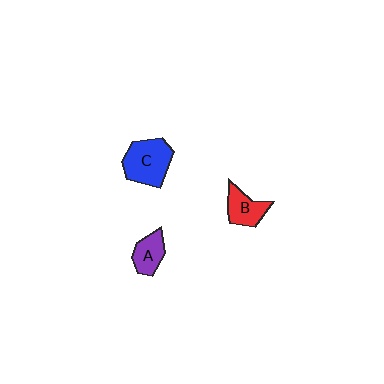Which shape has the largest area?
Shape C (blue).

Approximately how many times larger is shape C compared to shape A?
Approximately 1.7 times.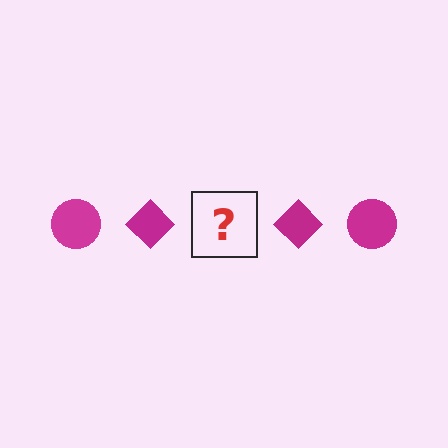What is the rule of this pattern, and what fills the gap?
The rule is that the pattern cycles through circle, diamond shapes in magenta. The gap should be filled with a magenta circle.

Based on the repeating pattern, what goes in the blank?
The blank should be a magenta circle.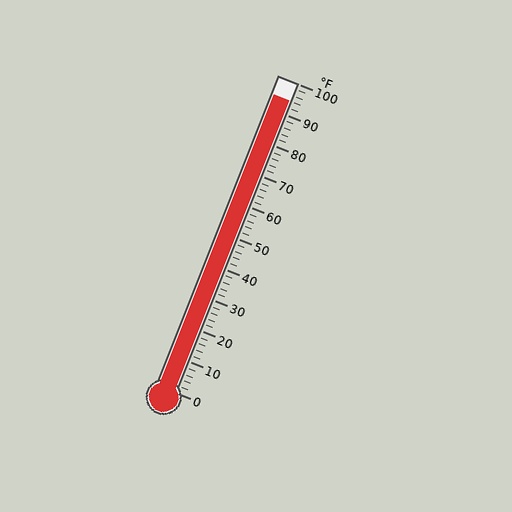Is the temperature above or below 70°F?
The temperature is above 70°F.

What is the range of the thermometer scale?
The thermometer scale ranges from 0°F to 100°F.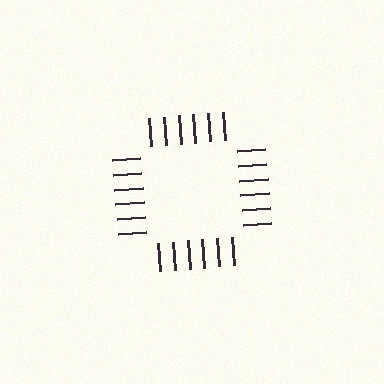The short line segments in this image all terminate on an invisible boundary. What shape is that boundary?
An illusory square — the line segments terminate on its edges but no continuous stroke is drawn.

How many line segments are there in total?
24 — 6 along each of the 4 edges.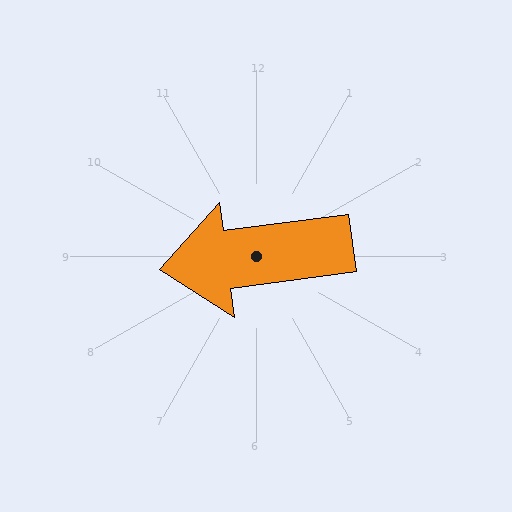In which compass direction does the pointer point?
West.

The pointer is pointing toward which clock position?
Roughly 9 o'clock.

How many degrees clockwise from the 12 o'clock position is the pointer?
Approximately 262 degrees.